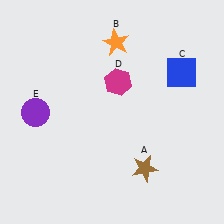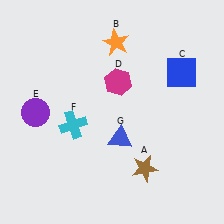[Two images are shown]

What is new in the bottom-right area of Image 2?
A blue triangle (G) was added in the bottom-right area of Image 2.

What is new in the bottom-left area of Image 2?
A cyan cross (F) was added in the bottom-left area of Image 2.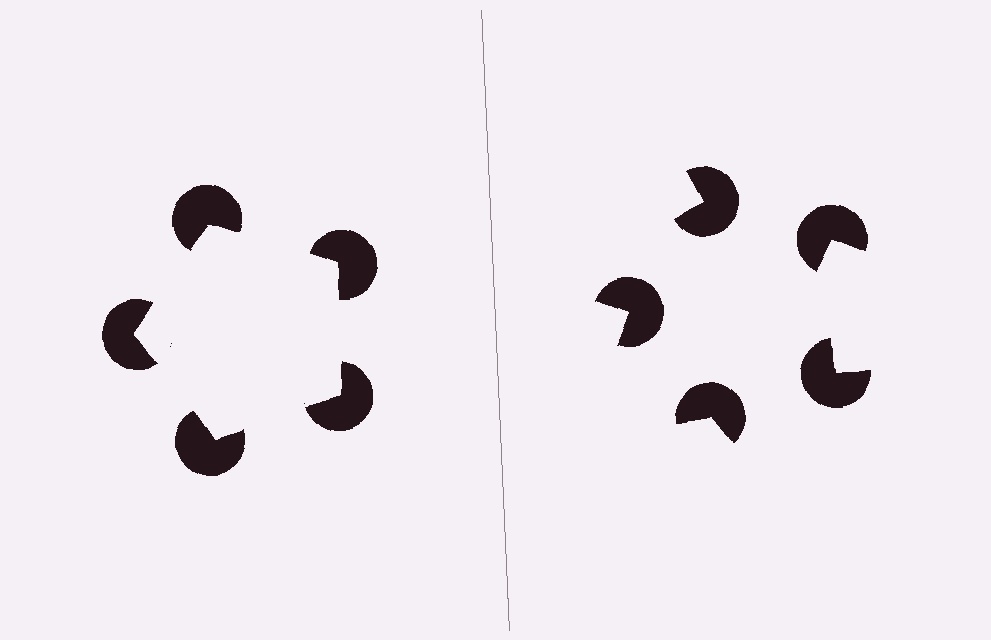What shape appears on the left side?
An illusory pentagon.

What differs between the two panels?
The pac-man discs are positioned identically on both sides; only the wedge orientations differ. On the left they align to a pentagon; on the right they are misaligned.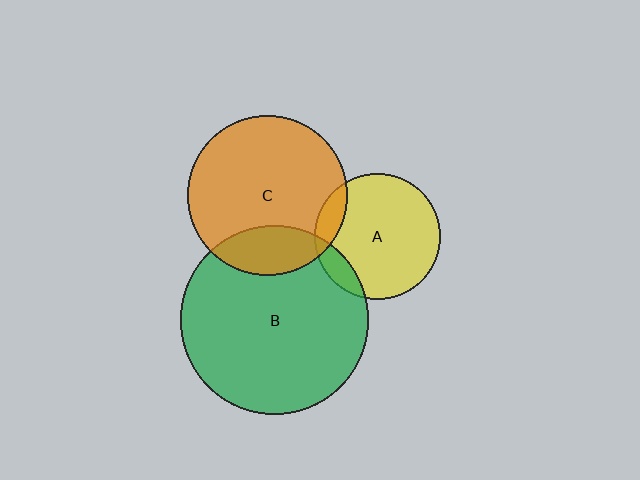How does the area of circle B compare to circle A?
Approximately 2.2 times.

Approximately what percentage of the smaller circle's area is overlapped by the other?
Approximately 10%.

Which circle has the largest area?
Circle B (green).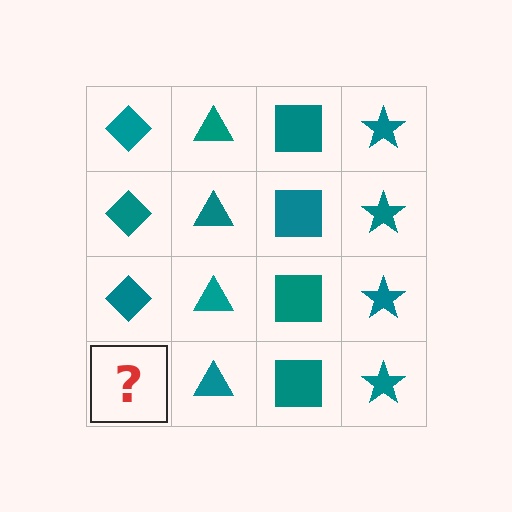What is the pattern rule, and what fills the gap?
The rule is that each column has a consistent shape. The gap should be filled with a teal diamond.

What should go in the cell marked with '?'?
The missing cell should contain a teal diamond.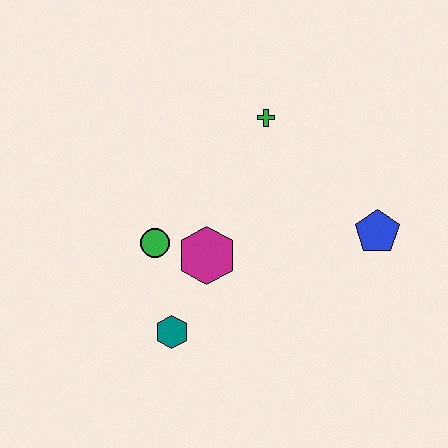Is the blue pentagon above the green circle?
Yes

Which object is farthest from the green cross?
The teal hexagon is farthest from the green cross.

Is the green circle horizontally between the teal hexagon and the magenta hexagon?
No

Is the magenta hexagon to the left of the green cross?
Yes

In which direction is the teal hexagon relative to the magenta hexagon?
The teal hexagon is below the magenta hexagon.